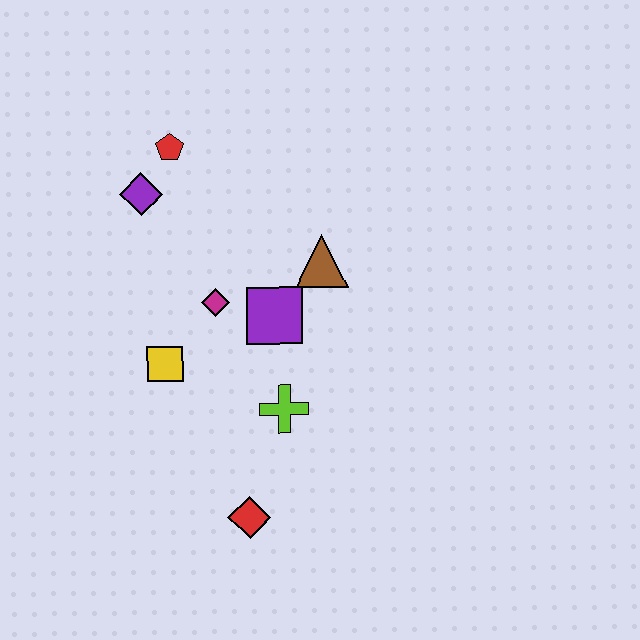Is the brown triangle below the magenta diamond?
No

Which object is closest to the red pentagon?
The purple diamond is closest to the red pentagon.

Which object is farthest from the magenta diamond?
The red diamond is farthest from the magenta diamond.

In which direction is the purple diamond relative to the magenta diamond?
The purple diamond is above the magenta diamond.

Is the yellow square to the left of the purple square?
Yes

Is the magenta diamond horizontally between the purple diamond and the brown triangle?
Yes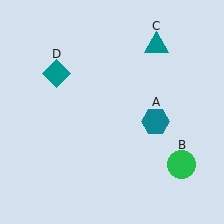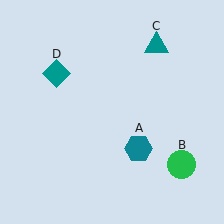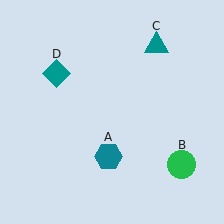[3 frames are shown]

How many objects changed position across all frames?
1 object changed position: teal hexagon (object A).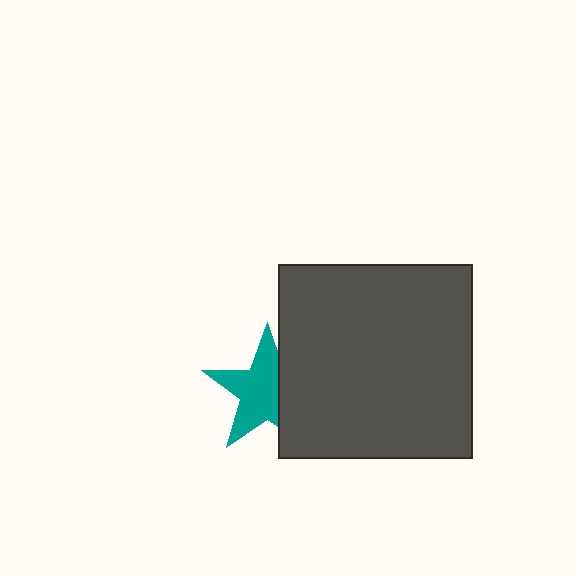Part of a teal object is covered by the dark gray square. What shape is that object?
It is a star.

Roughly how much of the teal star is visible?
Most of it is visible (roughly 66%).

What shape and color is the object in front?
The object in front is a dark gray square.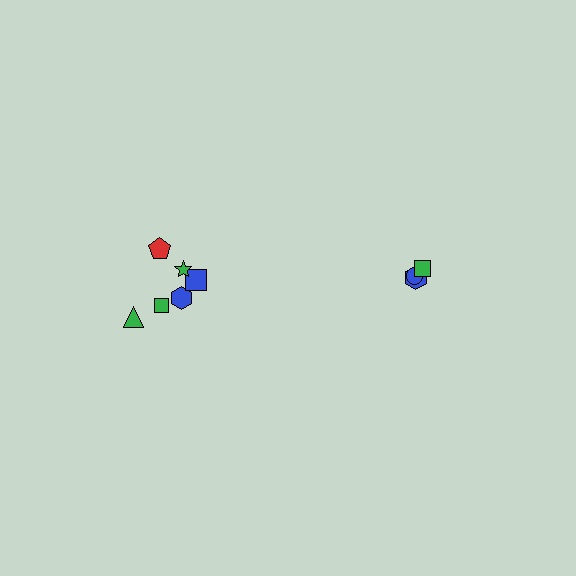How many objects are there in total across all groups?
There are 9 objects.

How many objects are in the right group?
There are 3 objects.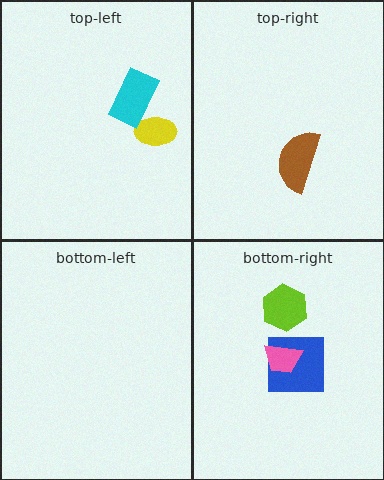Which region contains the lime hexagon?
The bottom-right region.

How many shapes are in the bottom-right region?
3.